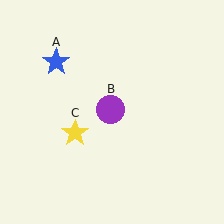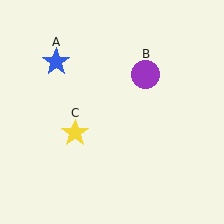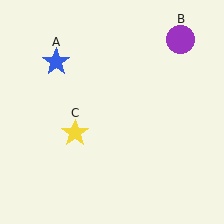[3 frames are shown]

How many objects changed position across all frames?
1 object changed position: purple circle (object B).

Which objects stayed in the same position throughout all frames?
Blue star (object A) and yellow star (object C) remained stationary.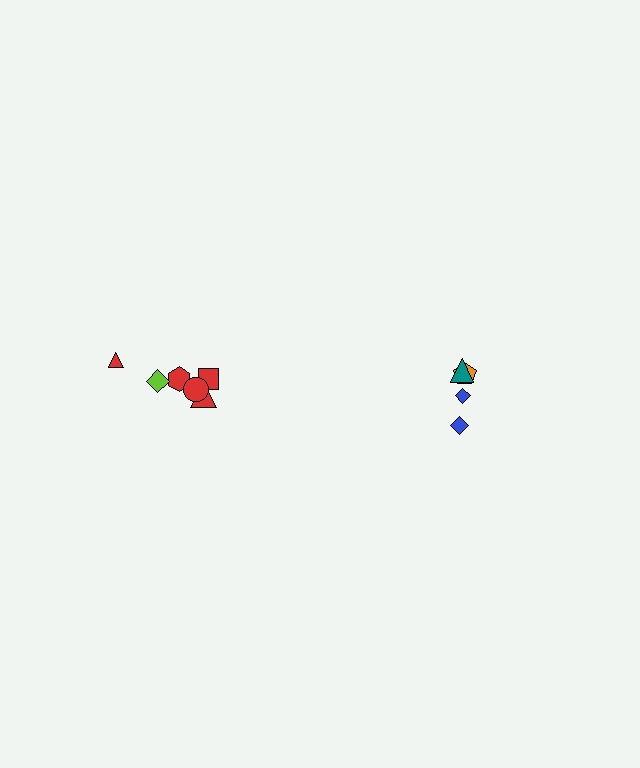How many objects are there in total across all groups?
There are 10 objects.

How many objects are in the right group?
There are 4 objects.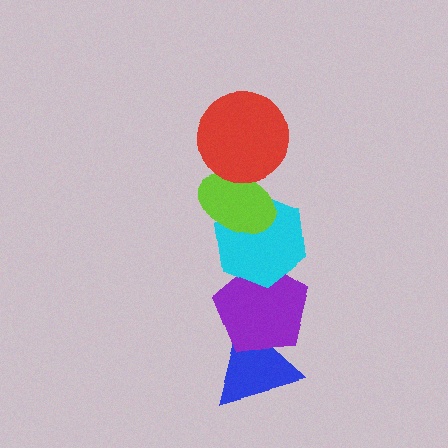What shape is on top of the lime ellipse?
The red circle is on top of the lime ellipse.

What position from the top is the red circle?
The red circle is 1st from the top.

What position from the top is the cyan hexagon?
The cyan hexagon is 3rd from the top.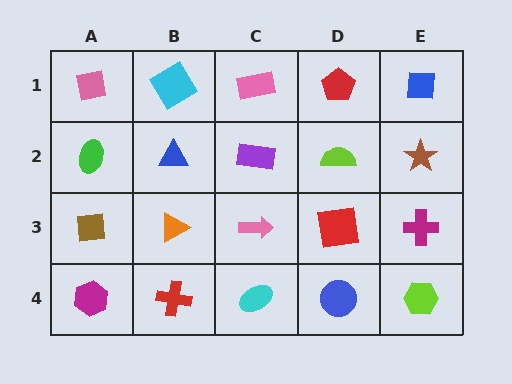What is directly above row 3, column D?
A lime semicircle.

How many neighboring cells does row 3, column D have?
4.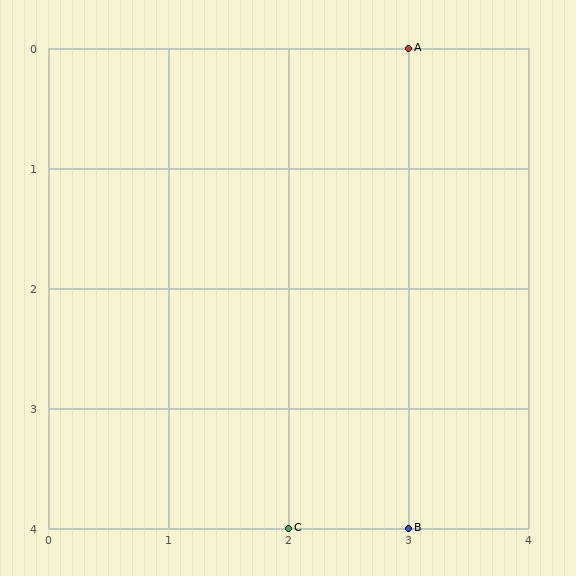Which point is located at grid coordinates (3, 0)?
Point A is at (3, 0).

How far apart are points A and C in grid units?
Points A and C are 1 column and 4 rows apart (about 4.1 grid units diagonally).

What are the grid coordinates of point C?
Point C is at grid coordinates (2, 4).